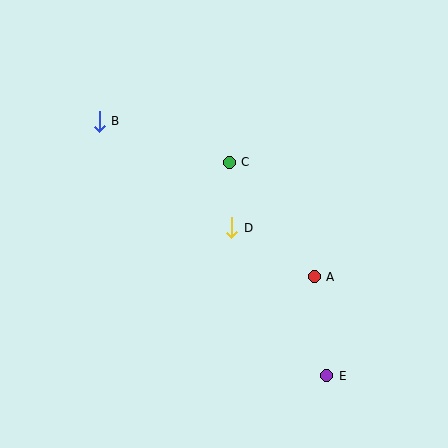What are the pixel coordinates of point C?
Point C is at (229, 162).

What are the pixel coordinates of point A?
Point A is at (314, 277).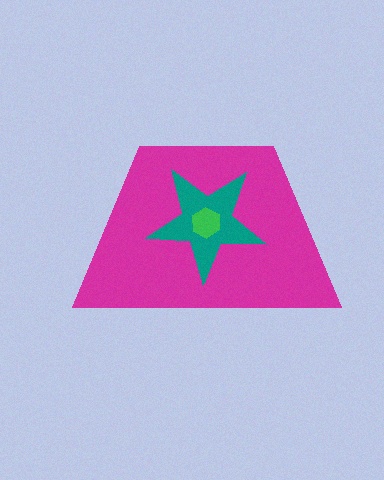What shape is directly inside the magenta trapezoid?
The teal star.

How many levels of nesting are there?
3.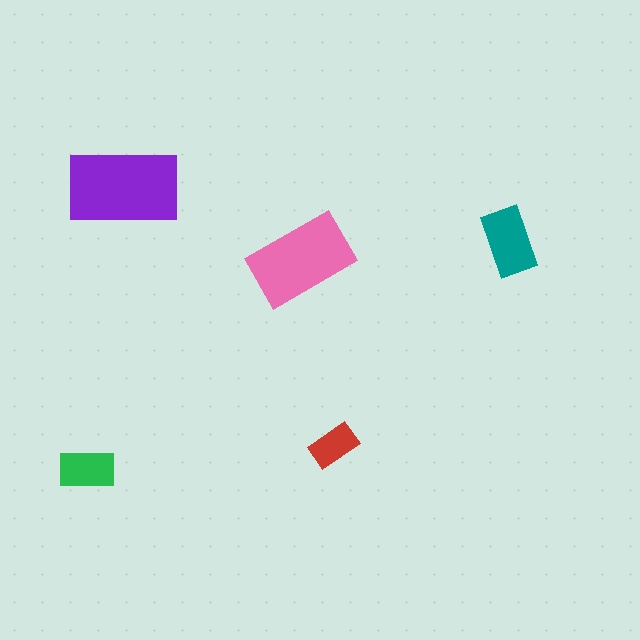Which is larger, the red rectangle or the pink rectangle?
The pink one.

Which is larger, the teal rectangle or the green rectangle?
The teal one.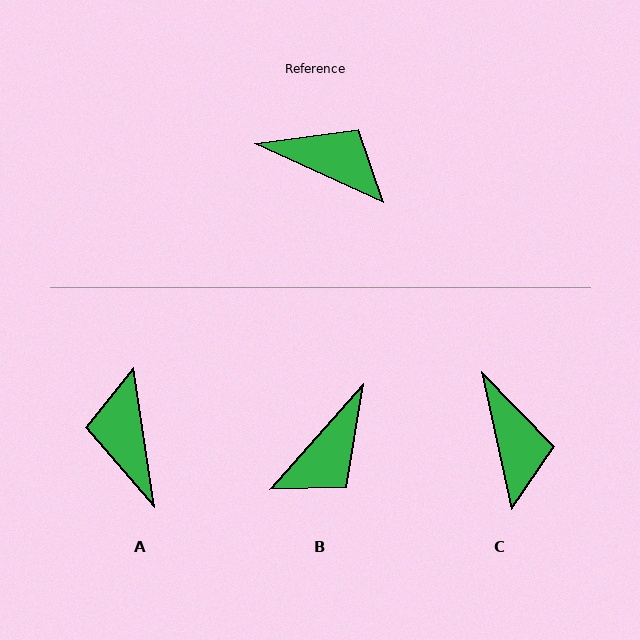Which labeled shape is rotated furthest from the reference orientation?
A, about 123 degrees away.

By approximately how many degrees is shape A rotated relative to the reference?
Approximately 123 degrees counter-clockwise.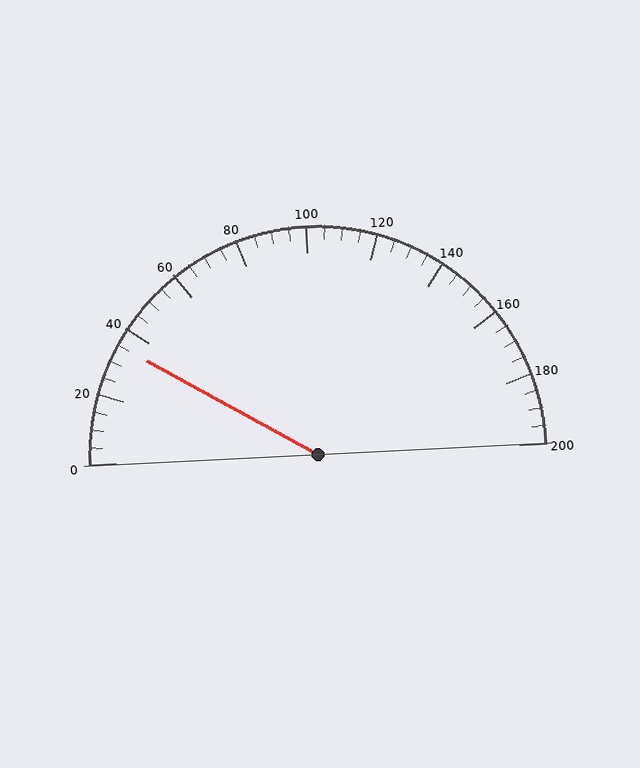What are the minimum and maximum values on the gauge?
The gauge ranges from 0 to 200.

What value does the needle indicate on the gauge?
The needle indicates approximately 35.